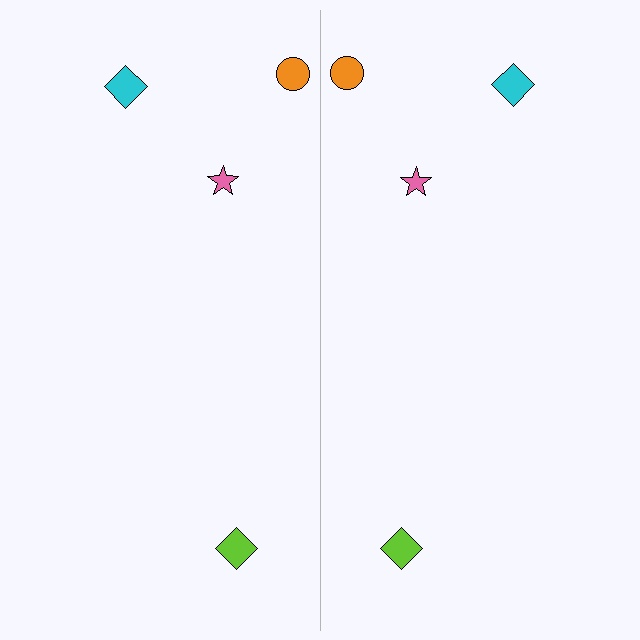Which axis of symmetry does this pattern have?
The pattern has a vertical axis of symmetry running through the center of the image.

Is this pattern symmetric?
Yes, this pattern has bilateral (reflection) symmetry.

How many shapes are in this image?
There are 8 shapes in this image.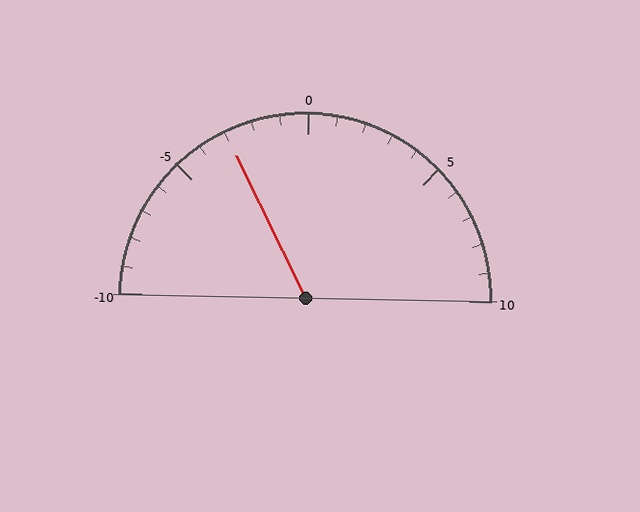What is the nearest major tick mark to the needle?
The nearest major tick mark is -5.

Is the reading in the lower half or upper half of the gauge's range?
The reading is in the lower half of the range (-10 to 10).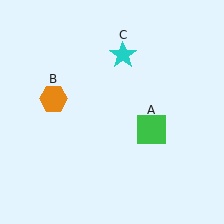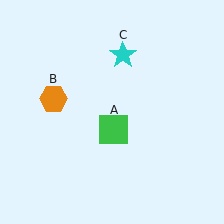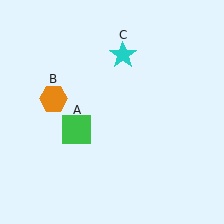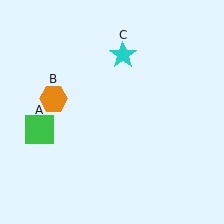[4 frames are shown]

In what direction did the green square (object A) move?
The green square (object A) moved left.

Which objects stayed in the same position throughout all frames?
Orange hexagon (object B) and cyan star (object C) remained stationary.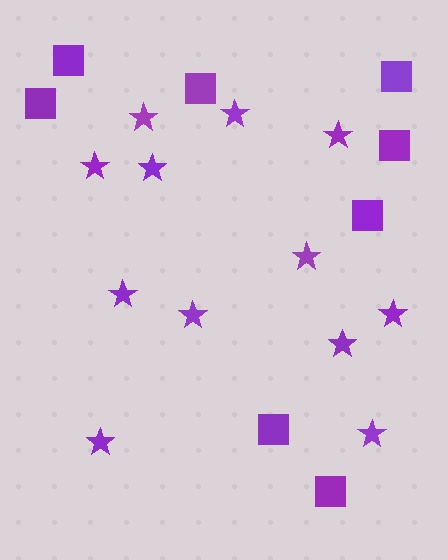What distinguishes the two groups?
There are 2 groups: one group of squares (8) and one group of stars (12).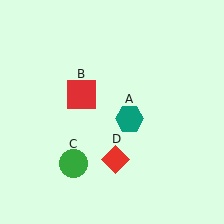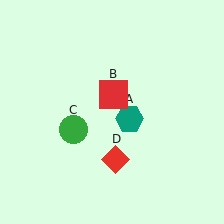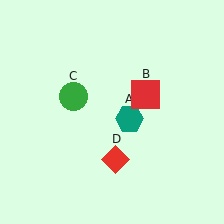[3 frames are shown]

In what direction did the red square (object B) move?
The red square (object B) moved right.